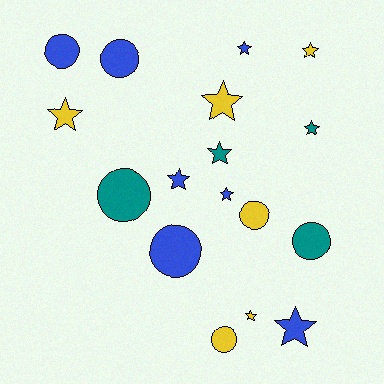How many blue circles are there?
There are 3 blue circles.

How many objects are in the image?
There are 17 objects.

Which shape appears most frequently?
Star, with 10 objects.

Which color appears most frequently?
Blue, with 7 objects.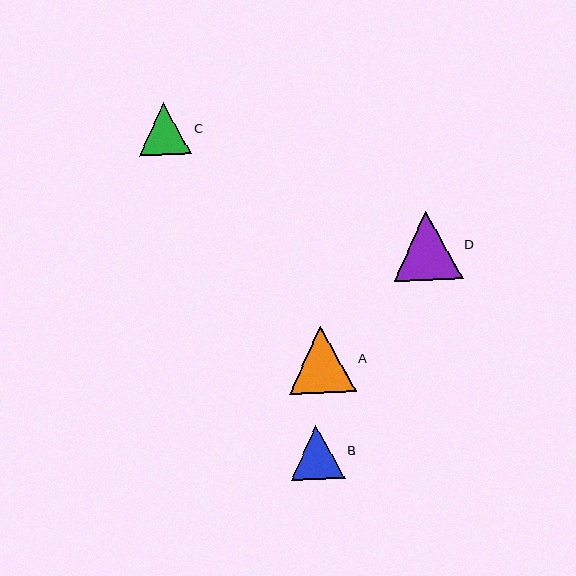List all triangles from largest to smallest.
From largest to smallest: D, A, B, C.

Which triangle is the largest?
Triangle D is the largest with a size of approximately 69 pixels.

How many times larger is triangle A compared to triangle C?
Triangle A is approximately 1.3 times the size of triangle C.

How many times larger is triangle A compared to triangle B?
Triangle A is approximately 1.2 times the size of triangle B.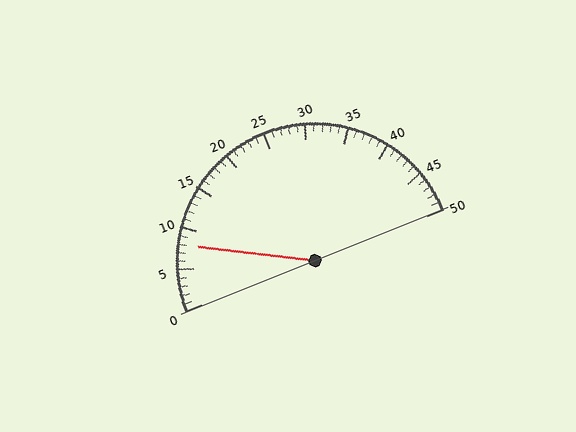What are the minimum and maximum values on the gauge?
The gauge ranges from 0 to 50.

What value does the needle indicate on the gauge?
The needle indicates approximately 8.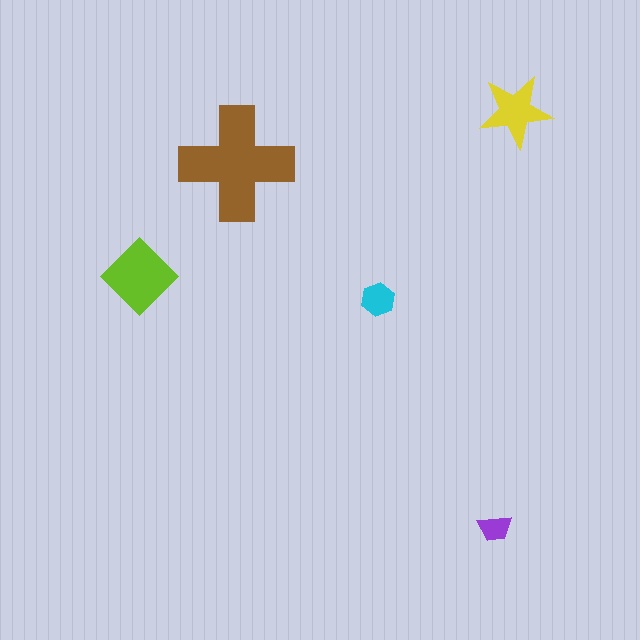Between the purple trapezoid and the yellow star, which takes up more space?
The yellow star.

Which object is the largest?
The brown cross.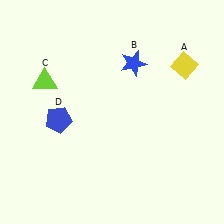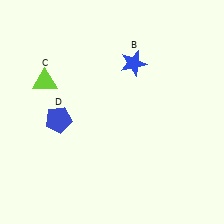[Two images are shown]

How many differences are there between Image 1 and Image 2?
There is 1 difference between the two images.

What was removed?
The yellow diamond (A) was removed in Image 2.